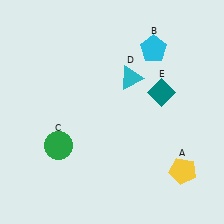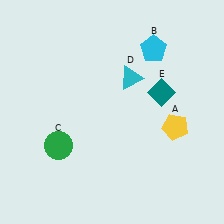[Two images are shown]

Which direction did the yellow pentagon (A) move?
The yellow pentagon (A) moved up.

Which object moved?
The yellow pentagon (A) moved up.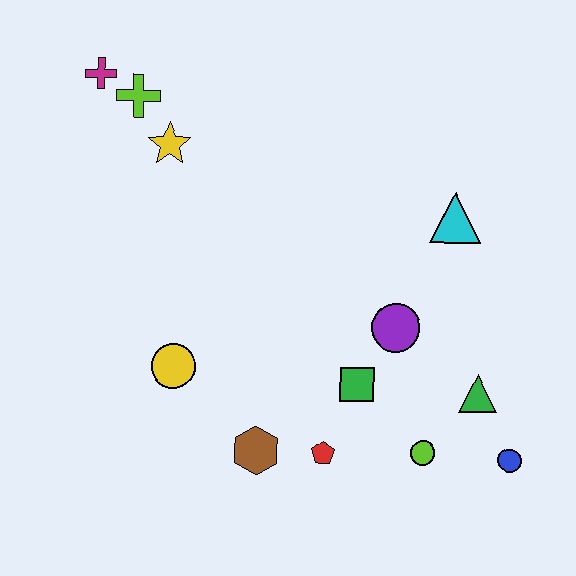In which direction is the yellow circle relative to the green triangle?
The yellow circle is to the left of the green triangle.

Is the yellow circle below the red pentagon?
No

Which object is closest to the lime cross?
The magenta cross is closest to the lime cross.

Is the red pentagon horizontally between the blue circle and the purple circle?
No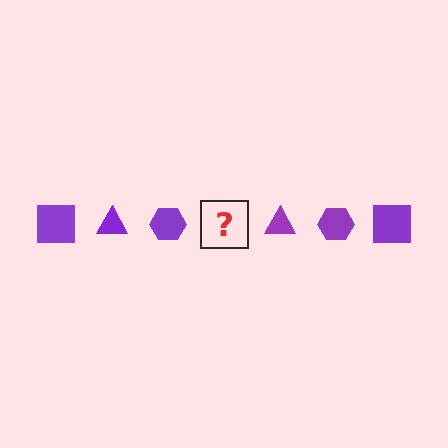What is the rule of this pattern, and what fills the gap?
The rule is that the pattern cycles through square, triangle, hexagon shapes in purple. The gap should be filled with a purple square.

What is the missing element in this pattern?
The missing element is a purple square.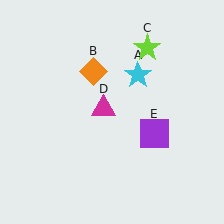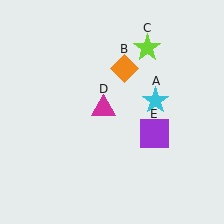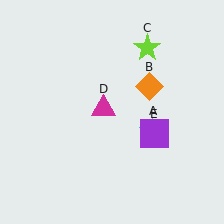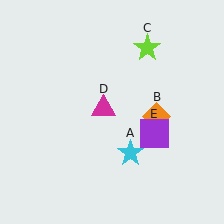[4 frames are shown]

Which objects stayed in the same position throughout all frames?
Lime star (object C) and magenta triangle (object D) and purple square (object E) remained stationary.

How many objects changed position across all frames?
2 objects changed position: cyan star (object A), orange diamond (object B).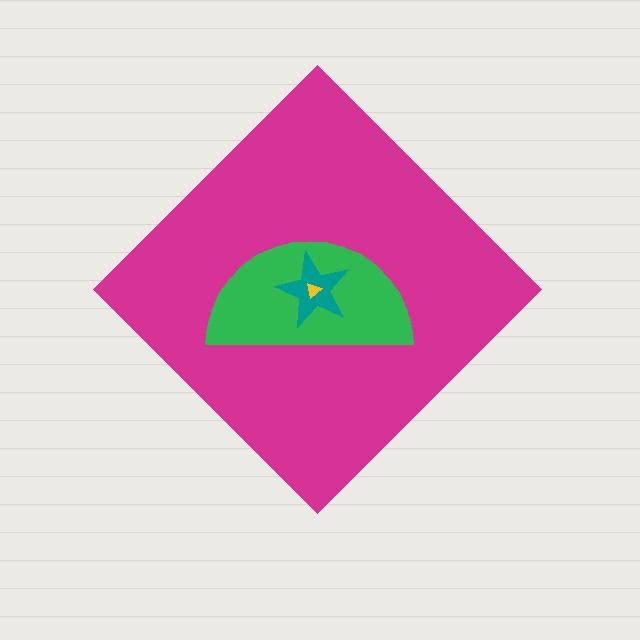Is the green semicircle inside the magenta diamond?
Yes.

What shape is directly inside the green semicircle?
The teal star.